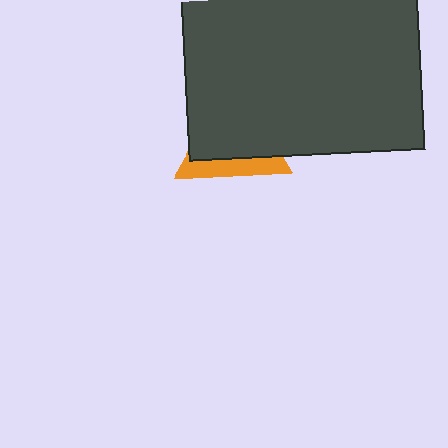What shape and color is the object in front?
The object in front is a dark gray rectangle.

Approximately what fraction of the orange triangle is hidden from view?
Roughly 68% of the orange triangle is hidden behind the dark gray rectangle.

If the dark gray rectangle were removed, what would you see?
You would see the complete orange triangle.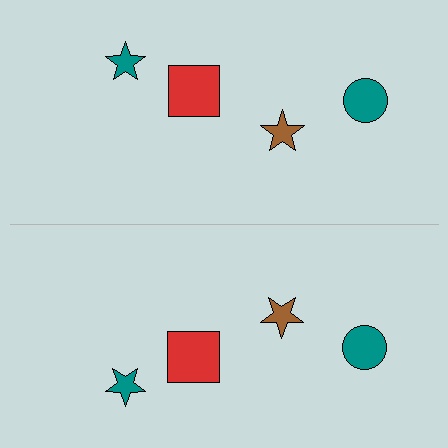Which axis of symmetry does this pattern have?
The pattern has a horizontal axis of symmetry running through the center of the image.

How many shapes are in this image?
There are 8 shapes in this image.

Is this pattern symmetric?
Yes, this pattern has bilateral (reflection) symmetry.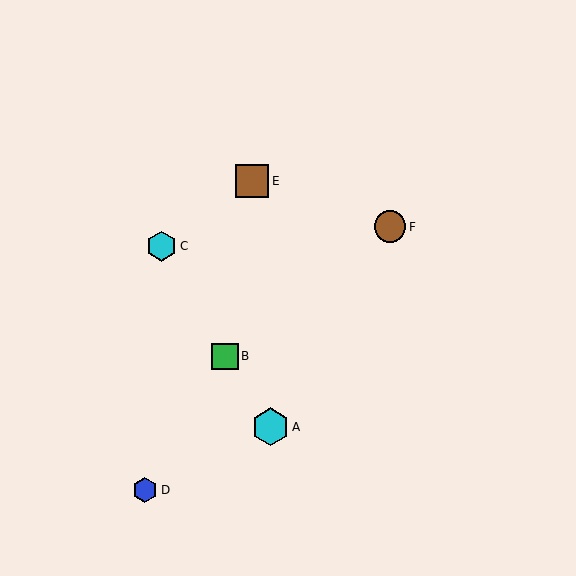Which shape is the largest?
The cyan hexagon (labeled A) is the largest.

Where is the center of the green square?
The center of the green square is at (225, 356).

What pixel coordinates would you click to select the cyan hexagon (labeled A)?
Click at (271, 427) to select the cyan hexagon A.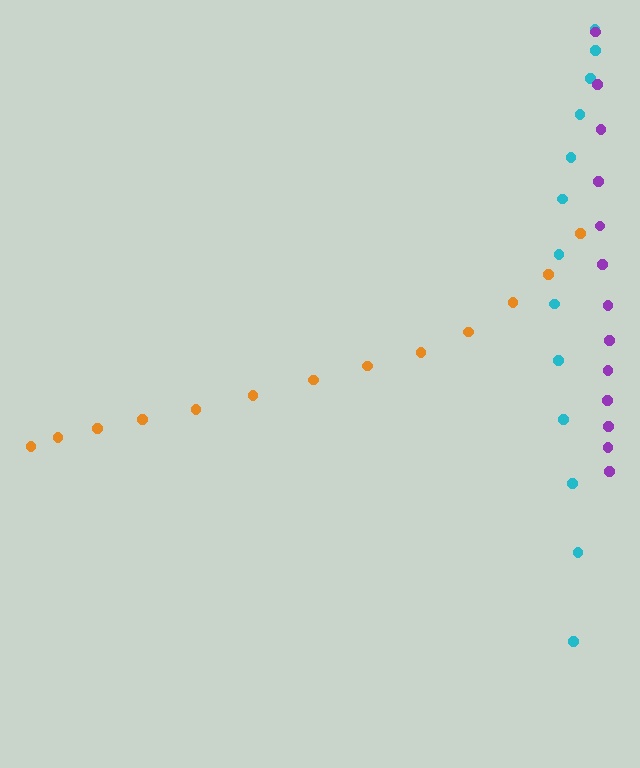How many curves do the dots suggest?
There are 3 distinct paths.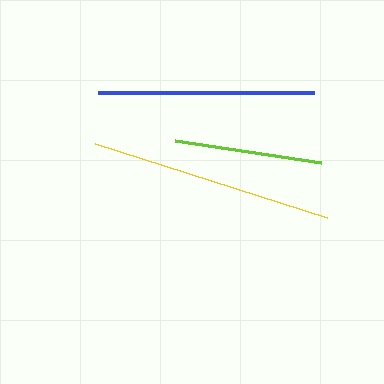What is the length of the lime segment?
The lime segment is approximately 148 pixels long.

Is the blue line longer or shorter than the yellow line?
The yellow line is longer than the blue line.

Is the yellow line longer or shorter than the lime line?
The yellow line is longer than the lime line.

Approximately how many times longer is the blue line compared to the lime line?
The blue line is approximately 1.5 times the length of the lime line.